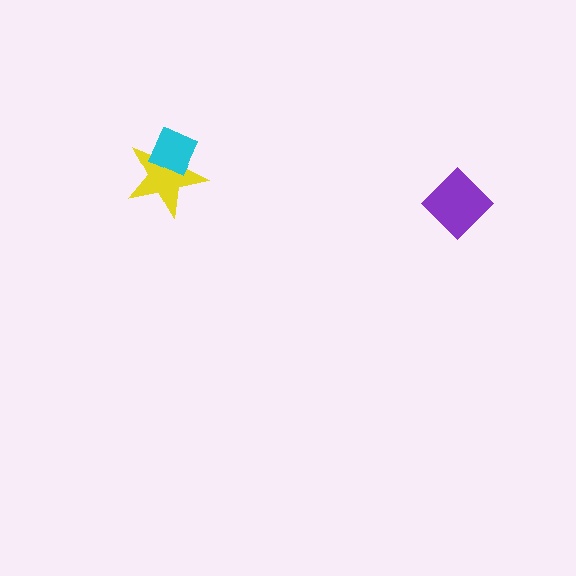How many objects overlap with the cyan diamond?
1 object overlaps with the cyan diamond.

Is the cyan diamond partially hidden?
No, no other shape covers it.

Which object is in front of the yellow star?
The cyan diamond is in front of the yellow star.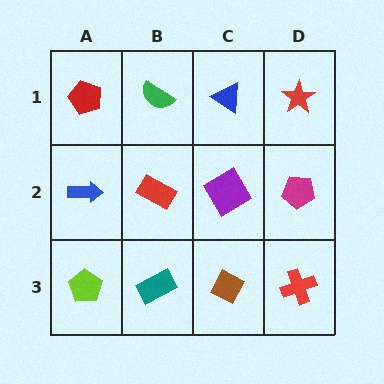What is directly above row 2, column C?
A blue triangle.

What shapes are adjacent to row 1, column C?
A purple diamond (row 2, column C), a green semicircle (row 1, column B), a red star (row 1, column D).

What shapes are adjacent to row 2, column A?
A red pentagon (row 1, column A), a lime pentagon (row 3, column A), a red rectangle (row 2, column B).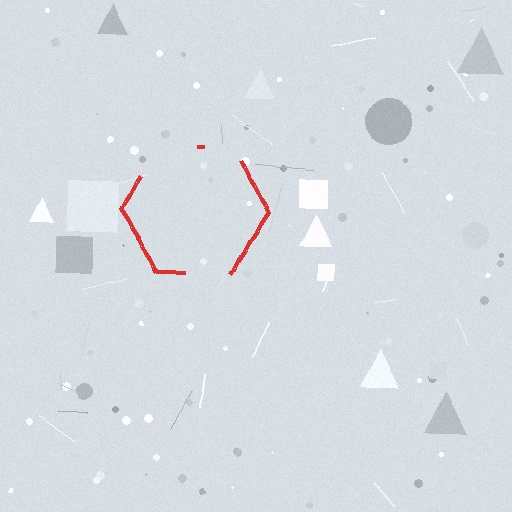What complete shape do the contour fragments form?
The contour fragments form a hexagon.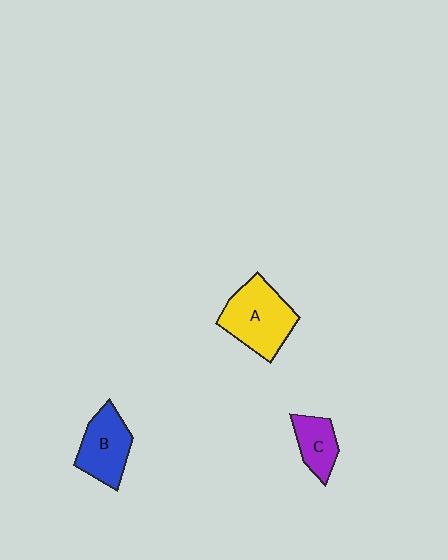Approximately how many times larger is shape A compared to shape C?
Approximately 1.9 times.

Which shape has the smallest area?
Shape C (purple).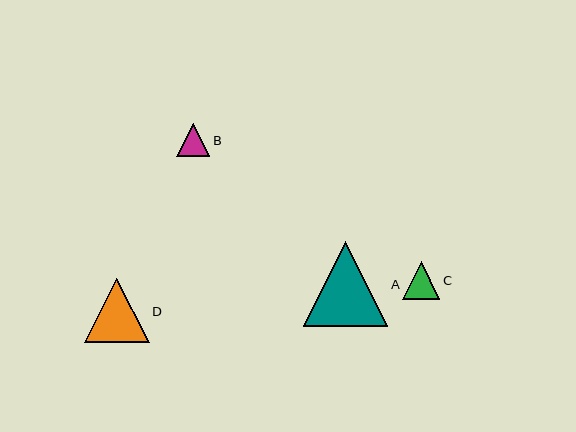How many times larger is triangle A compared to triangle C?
Triangle A is approximately 2.3 times the size of triangle C.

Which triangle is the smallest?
Triangle B is the smallest with a size of approximately 33 pixels.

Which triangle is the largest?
Triangle A is the largest with a size of approximately 84 pixels.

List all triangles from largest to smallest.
From largest to smallest: A, D, C, B.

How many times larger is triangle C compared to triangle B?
Triangle C is approximately 1.1 times the size of triangle B.